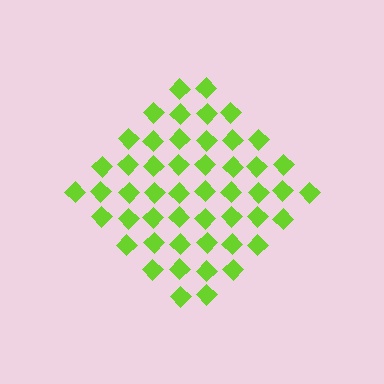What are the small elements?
The small elements are diamonds.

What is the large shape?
The large shape is a diamond.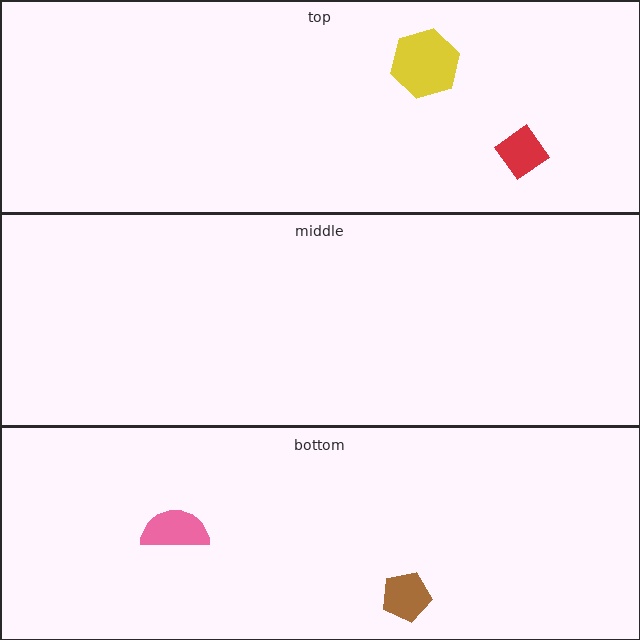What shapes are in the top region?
The yellow hexagon, the red diamond.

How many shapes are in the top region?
2.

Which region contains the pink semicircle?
The bottom region.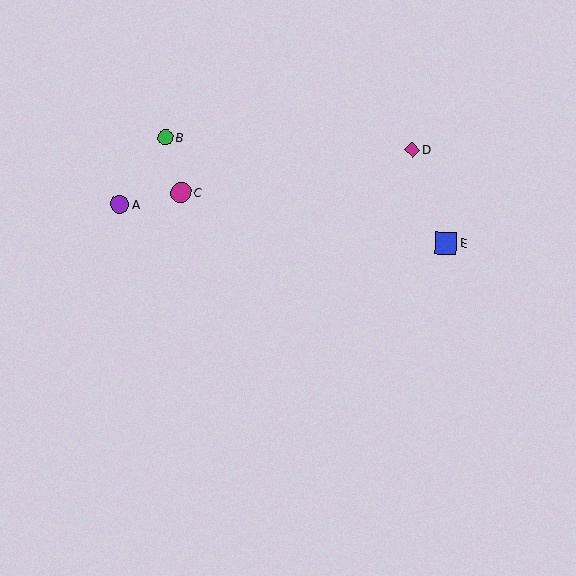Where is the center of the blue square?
The center of the blue square is at (446, 243).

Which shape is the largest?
The blue square (labeled E) is the largest.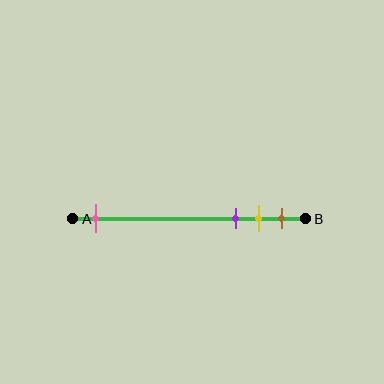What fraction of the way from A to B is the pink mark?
The pink mark is approximately 10% (0.1) of the way from A to B.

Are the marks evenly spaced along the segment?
No, the marks are not evenly spaced.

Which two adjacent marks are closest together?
The yellow and brown marks are the closest adjacent pair.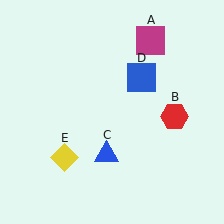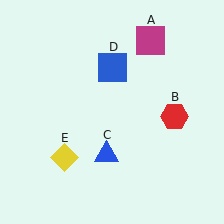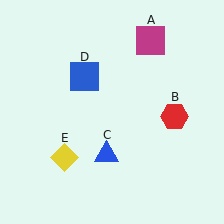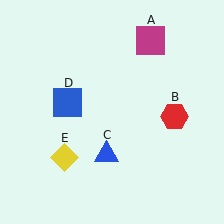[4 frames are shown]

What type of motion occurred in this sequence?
The blue square (object D) rotated counterclockwise around the center of the scene.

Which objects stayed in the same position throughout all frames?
Magenta square (object A) and red hexagon (object B) and blue triangle (object C) and yellow diamond (object E) remained stationary.